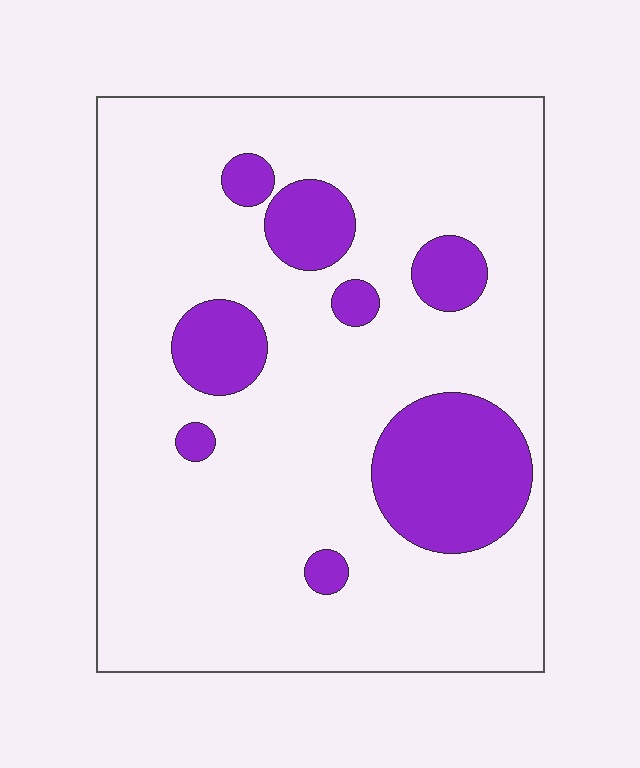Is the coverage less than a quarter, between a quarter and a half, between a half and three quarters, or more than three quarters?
Less than a quarter.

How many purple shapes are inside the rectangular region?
8.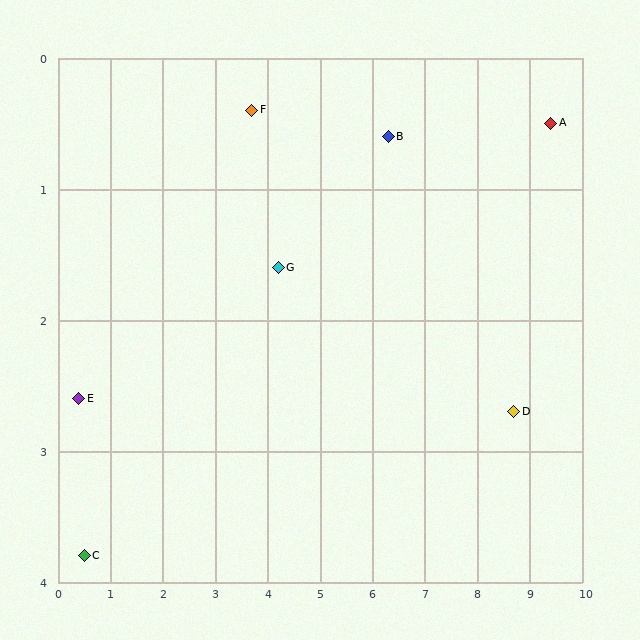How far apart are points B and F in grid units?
Points B and F are about 2.6 grid units apart.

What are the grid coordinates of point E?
Point E is at approximately (0.4, 2.6).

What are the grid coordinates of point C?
Point C is at approximately (0.5, 3.8).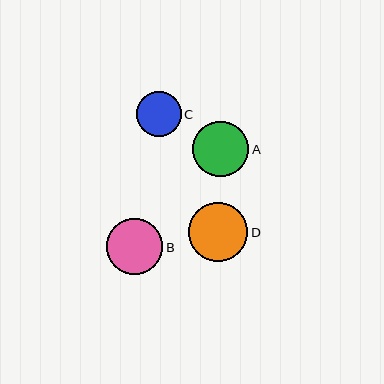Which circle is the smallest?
Circle C is the smallest with a size of approximately 45 pixels.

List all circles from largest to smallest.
From largest to smallest: D, B, A, C.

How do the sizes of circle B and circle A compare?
Circle B and circle A are approximately the same size.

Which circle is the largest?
Circle D is the largest with a size of approximately 59 pixels.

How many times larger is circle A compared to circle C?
Circle A is approximately 1.2 times the size of circle C.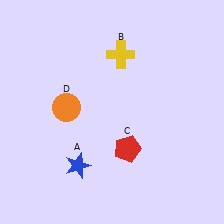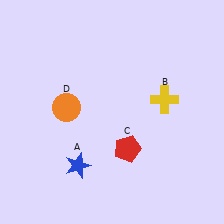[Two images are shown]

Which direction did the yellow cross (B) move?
The yellow cross (B) moved down.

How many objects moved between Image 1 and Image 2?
1 object moved between the two images.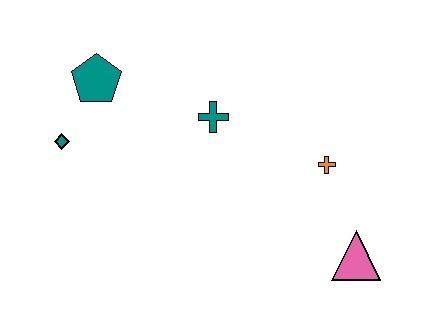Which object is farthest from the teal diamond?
The pink triangle is farthest from the teal diamond.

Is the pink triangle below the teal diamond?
Yes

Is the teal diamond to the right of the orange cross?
No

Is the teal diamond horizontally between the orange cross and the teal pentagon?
No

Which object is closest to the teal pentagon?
The teal diamond is closest to the teal pentagon.